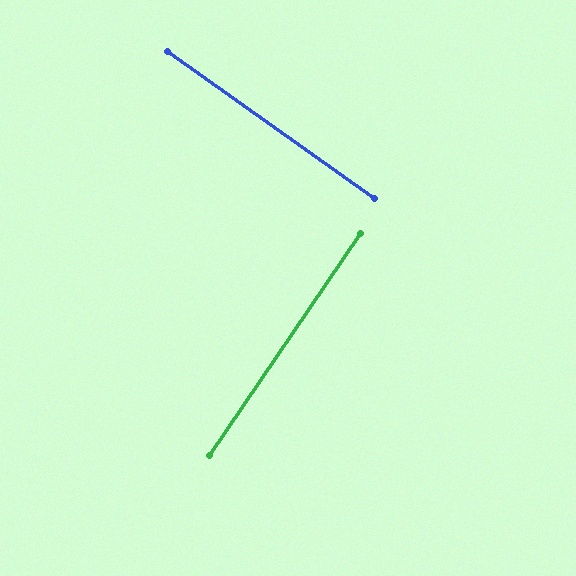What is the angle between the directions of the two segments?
Approximately 89 degrees.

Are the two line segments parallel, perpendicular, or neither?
Perpendicular — they meet at approximately 89°.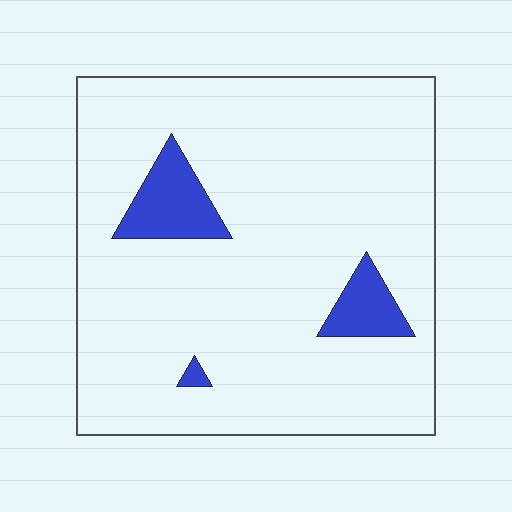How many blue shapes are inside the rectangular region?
3.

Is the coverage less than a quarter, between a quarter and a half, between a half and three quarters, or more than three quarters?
Less than a quarter.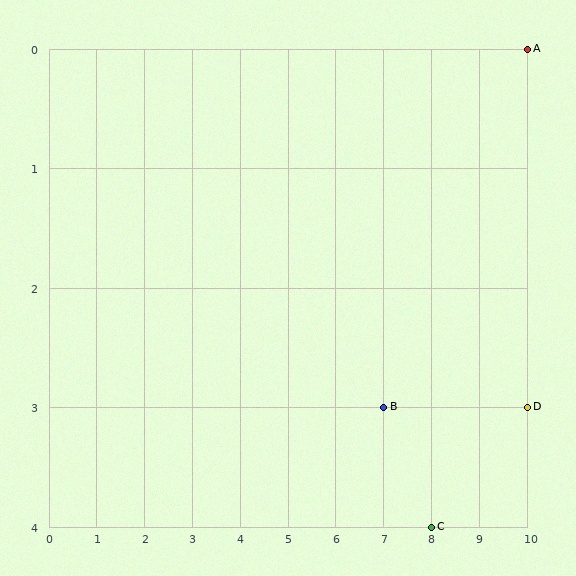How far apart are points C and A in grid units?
Points C and A are 2 columns and 4 rows apart (about 4.5 grid units diagonally).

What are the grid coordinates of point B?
Point B is at grid coordinates (7, 3).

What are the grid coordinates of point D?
Point D is at grid coordinates (10, 3).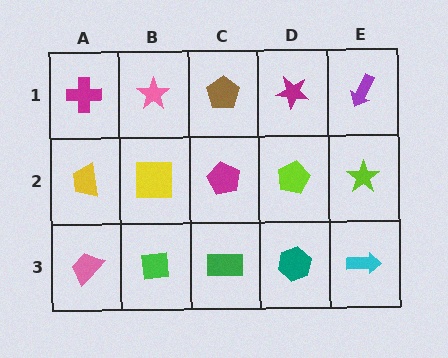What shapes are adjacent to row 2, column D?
A magenta star (row 1, column D), a teal hexagon (row 3, column D), a magenta pentagon (row 2, column C), a lime star (row 2, column E).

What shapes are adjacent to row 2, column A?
A magenta cross (row 1, column A), a pink trapezoid (row 3, column A), a yellow square (row 2, column B).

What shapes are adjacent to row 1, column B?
A yellow square (row 2, column B), a magenta cross (row 1, column A), a brown pentagon (row 1, column C).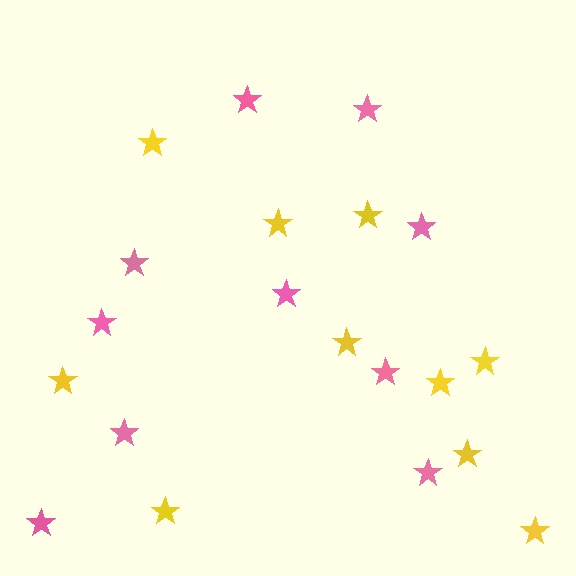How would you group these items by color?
There are 2 groups: one group of yellow stars (10) and one group of pink stars (10).